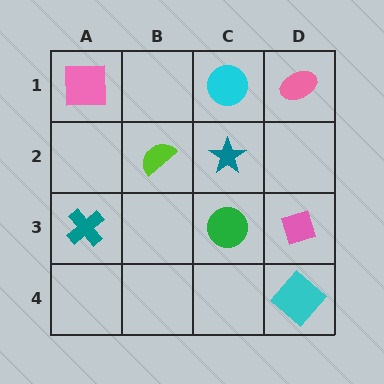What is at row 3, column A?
A teal cross.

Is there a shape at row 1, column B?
No, that cell is empty.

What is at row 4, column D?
A cyan diamond.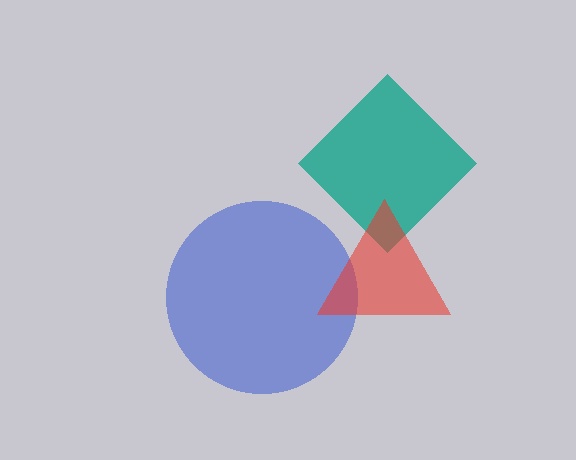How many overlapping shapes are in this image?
There are 3 overlapping shapes in the image.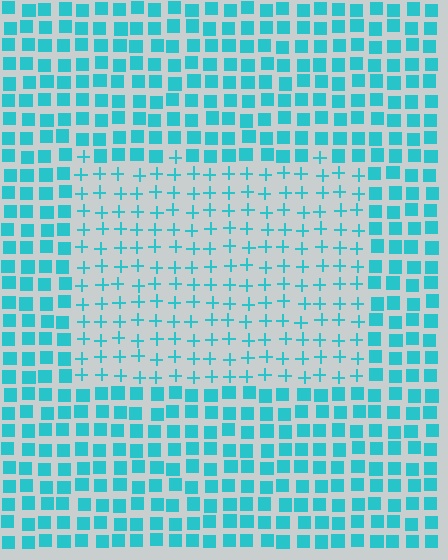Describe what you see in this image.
The image is filled with small cyan elements arranged in a uniform grid. A rectangle-shaped region contains plus signs, while the surrounding area contains squares. The boundary is defined purely by the change in element shape.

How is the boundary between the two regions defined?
The boundary is defined by a change in element shape: plus signs inside vs. squares outside. All elements share the same color and spacing.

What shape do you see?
I see a rectangle.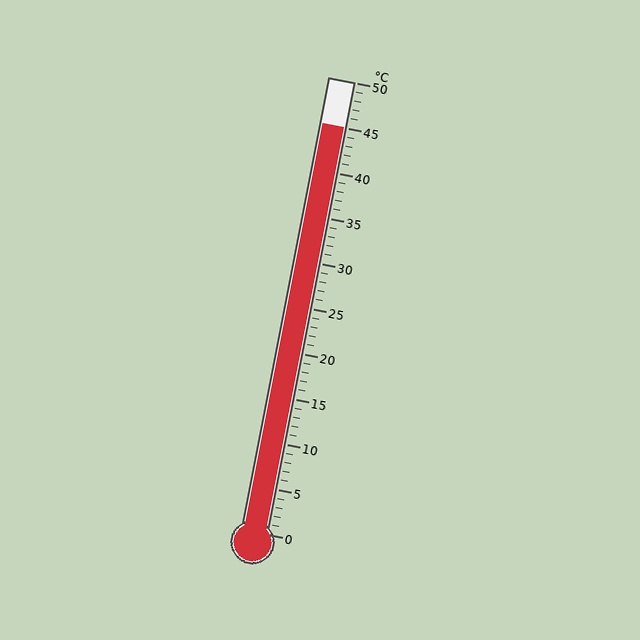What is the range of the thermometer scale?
The thermometer scale ranges from 0°C to 50°C.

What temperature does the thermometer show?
The thermometer shows approximately 45°C.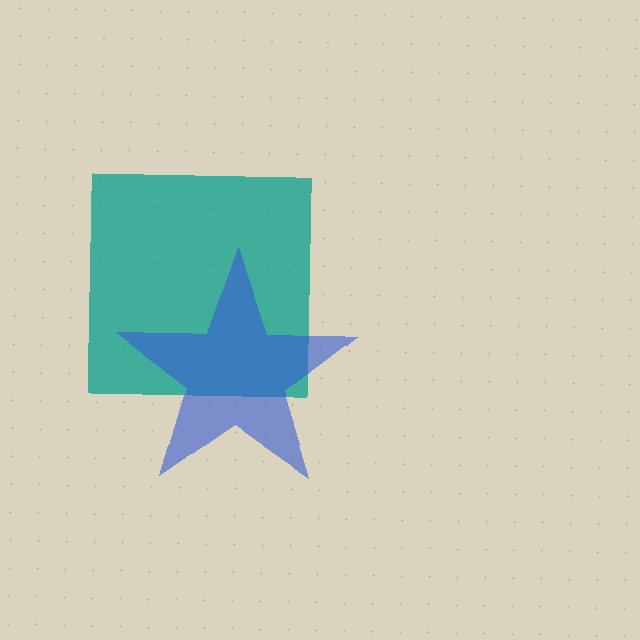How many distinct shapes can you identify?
There are 2 distinct shapes: a teal square, a blue star.